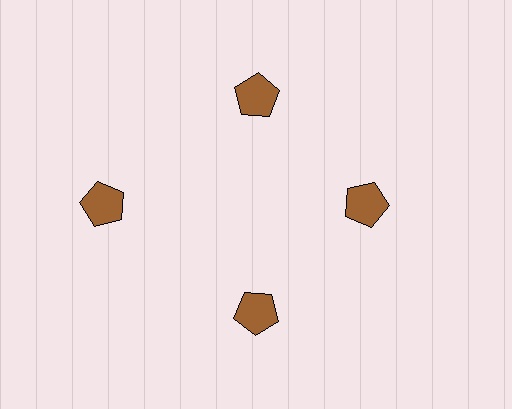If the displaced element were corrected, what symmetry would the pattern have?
It would have 4-fold rotational symmetry — the pattern would map onto itself every 90 degrees.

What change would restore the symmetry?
The symmetry would be restored by moving it inward, back onto the ring so that all 4 pentagons sit at equal angles and equal distance from the center.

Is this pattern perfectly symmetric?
No. The 4 brown pentagons are arranged in a ring, but one element near the 9 o'clock position is pushed outward from the center, breaking the 4-fold rotational symmetry.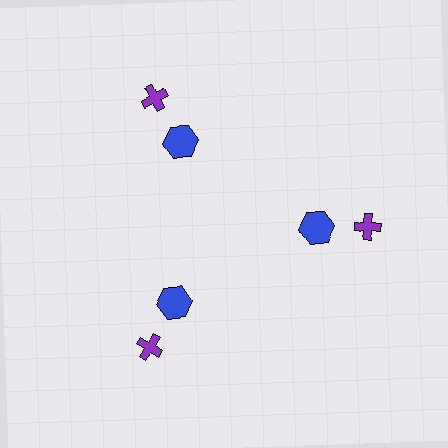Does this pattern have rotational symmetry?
Yes, this pattern has 3-fold rotational symmetry. It looks the same after rotating 120 degrees around the center.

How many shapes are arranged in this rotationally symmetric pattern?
There are 6 shapes, arranged in 3 groups of 2.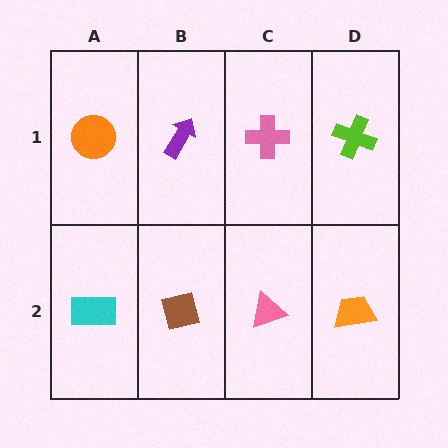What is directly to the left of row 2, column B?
A cyan rectangle.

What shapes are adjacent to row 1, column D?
An orange trapezoid (row 2, column D), a pink cross (row 1, column C).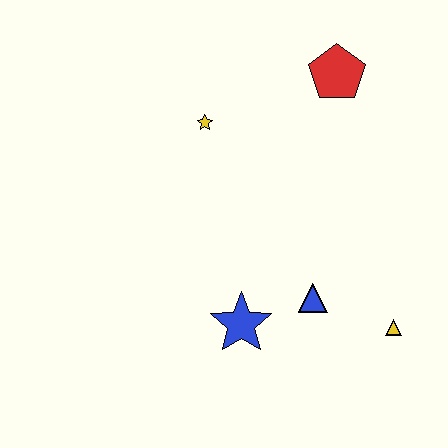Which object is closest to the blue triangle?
The blue star is closest to the blue triangle.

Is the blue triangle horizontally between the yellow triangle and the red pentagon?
No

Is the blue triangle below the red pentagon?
Yes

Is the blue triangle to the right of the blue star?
Yes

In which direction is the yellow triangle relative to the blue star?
The yellow triangle is to the right of the blue star.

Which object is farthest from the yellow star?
The yellow triangle is farthest from the yellow star.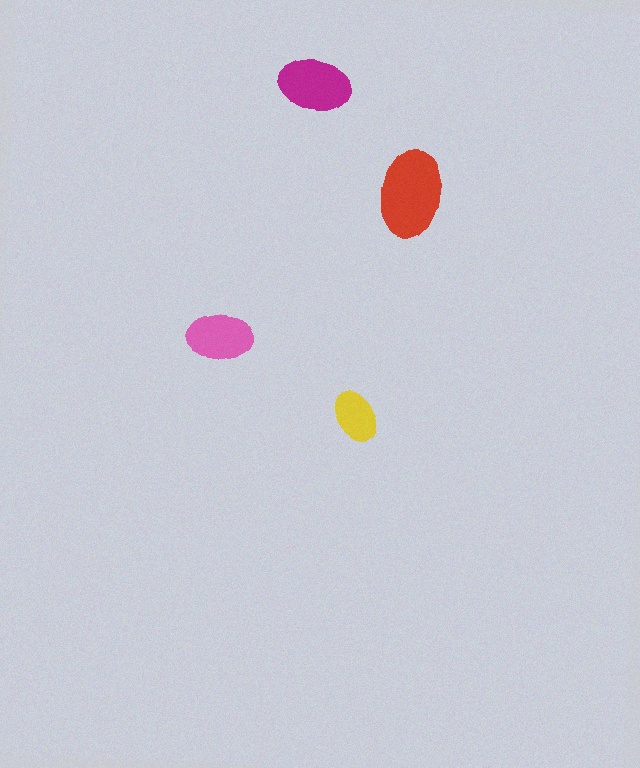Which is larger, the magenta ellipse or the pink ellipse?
The magenta one.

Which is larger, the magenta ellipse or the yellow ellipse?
The magenta one.